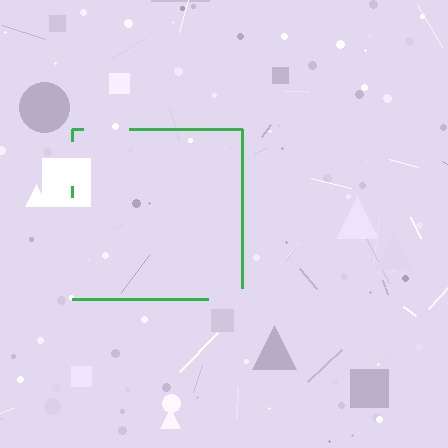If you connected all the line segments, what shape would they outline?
They would outline a square.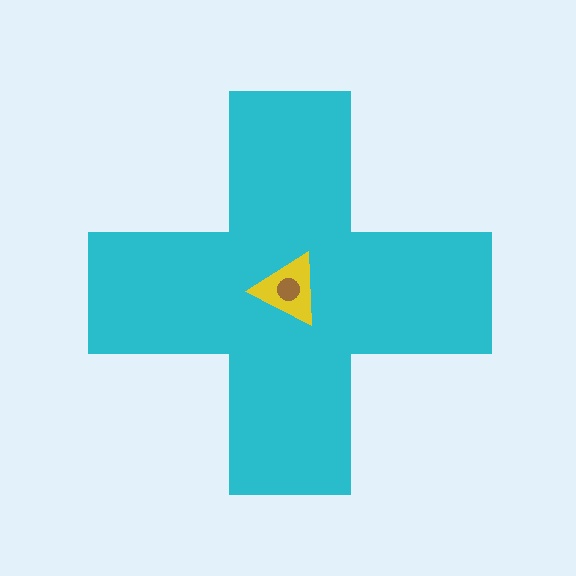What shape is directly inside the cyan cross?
The yellow triangle.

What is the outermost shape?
The cyan cross.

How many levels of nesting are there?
3.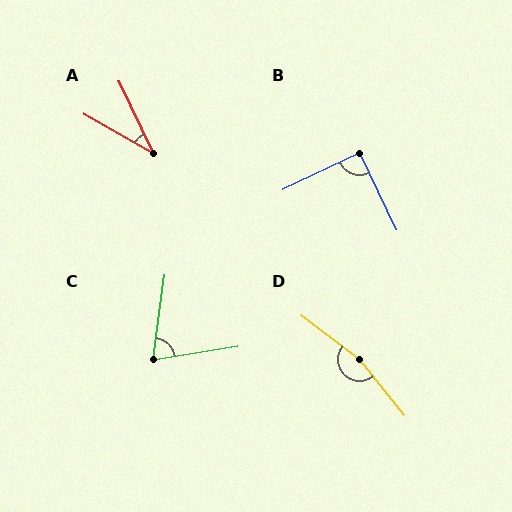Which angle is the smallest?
A, at approximately 35 degrees.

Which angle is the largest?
D, at approximately 166 degrees.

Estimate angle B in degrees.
Approximately 90 degrees.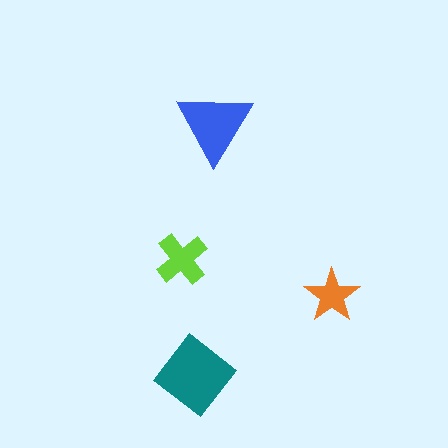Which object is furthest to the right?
The orange star is rightmost.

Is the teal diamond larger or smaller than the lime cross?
Larger.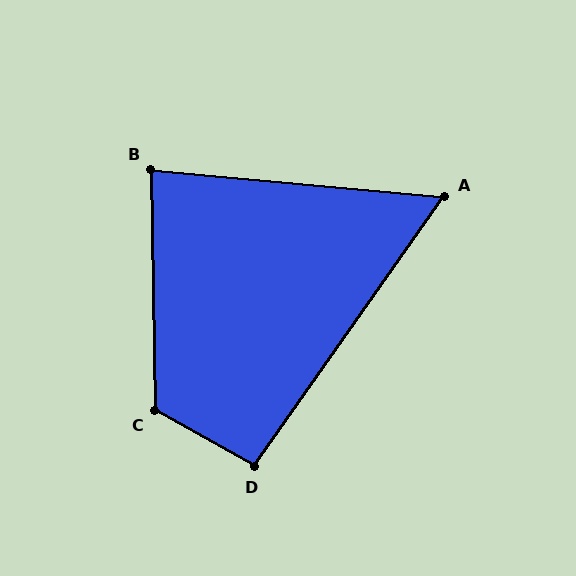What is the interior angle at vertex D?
Approximately 96 degrees (obtuse).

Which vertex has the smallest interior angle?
A, at approximately 60 degrees.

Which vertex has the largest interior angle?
C, at approximately 120 degrees.